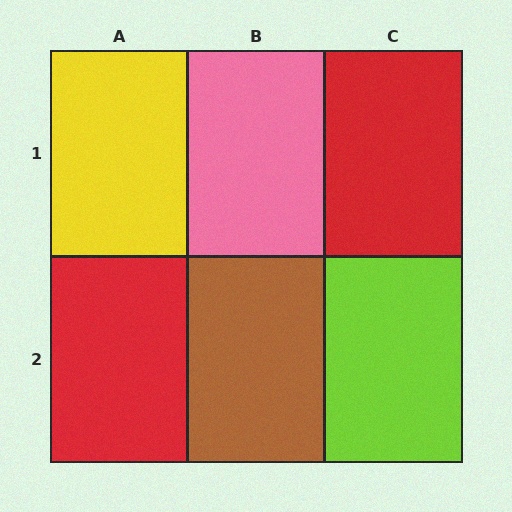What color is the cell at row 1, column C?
Red.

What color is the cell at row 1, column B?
Pink.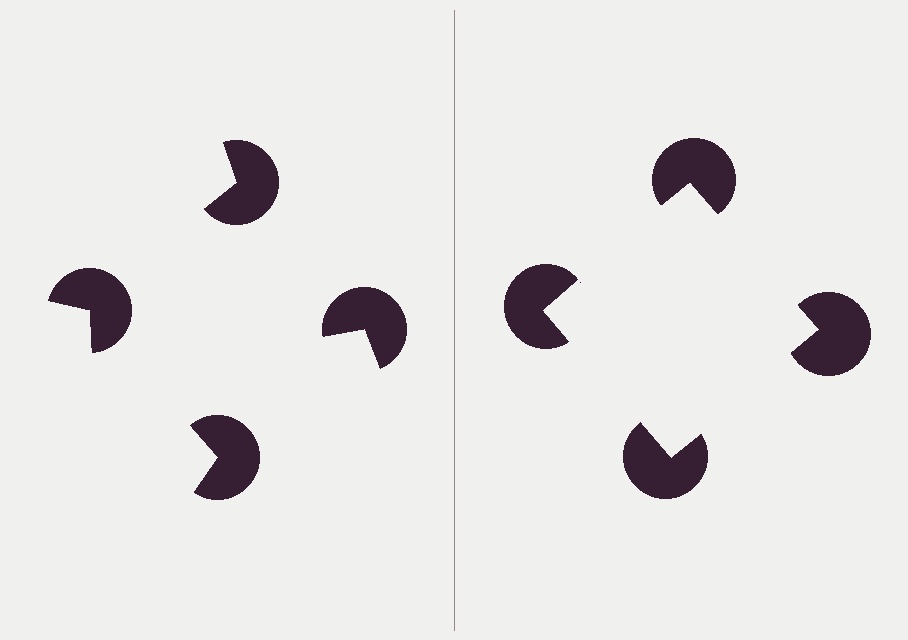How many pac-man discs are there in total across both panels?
8 — 4 on each side.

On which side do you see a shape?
An illusory square appears on the right side. On the left side the wedge cuts are rotated, so no coherent shape forms.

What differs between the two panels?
The pac-man discs are positioned identically on both sides; only the wedge orientations differ. On the right they align to a square; on the left they are misaligned.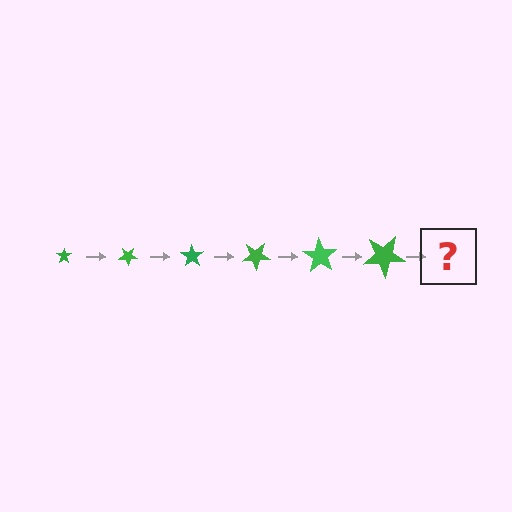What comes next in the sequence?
The next element should be a star, larger than the previous one and rotated 210 degrees from the start.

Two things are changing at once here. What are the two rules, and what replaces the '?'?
The two rules are that the star grows larger each step and it rotates 35 degrees each step. The '?' should be a star, larger than the previous one and rotated 210 degrees from the start.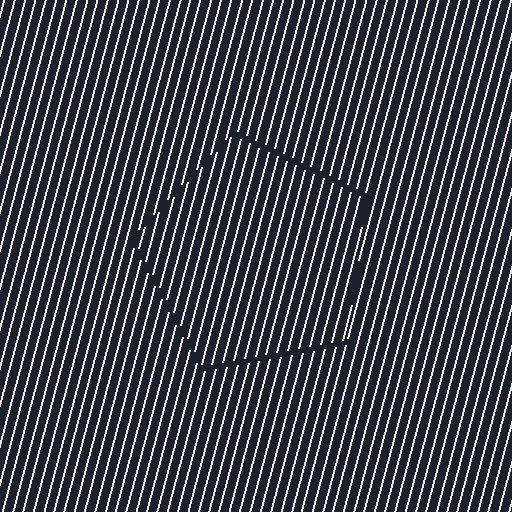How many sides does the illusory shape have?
5 sides — the line-ends trace a pentagon.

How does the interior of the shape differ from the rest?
The interior of the shape contains the same grating, shifted by half a period — the contour is defined by the phase discontinuity where line-ends from the inner and outer gratings abut.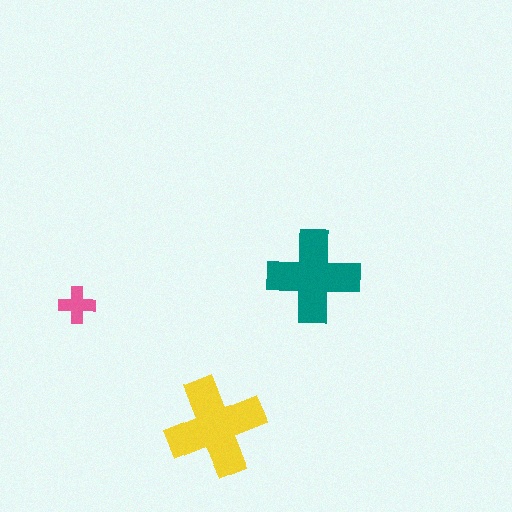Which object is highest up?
The teal cross is topmost.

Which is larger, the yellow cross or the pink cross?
The yellow one.